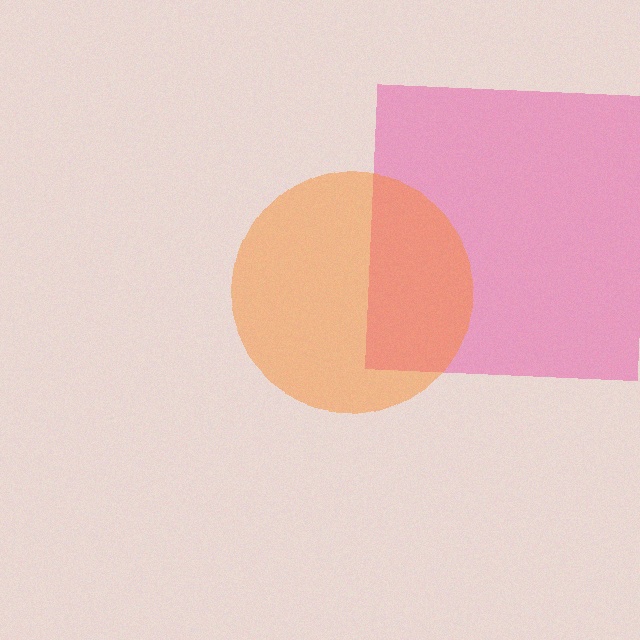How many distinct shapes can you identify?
There are 2 distinct shapes: a pink square, an orange circle.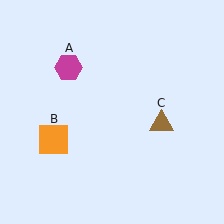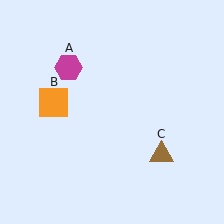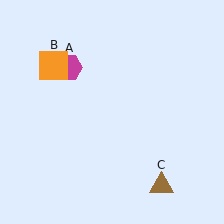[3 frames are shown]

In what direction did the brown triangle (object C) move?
The brown triangle (object C) moved down.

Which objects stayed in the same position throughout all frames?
Magenta hexagon (object A) remained stationary.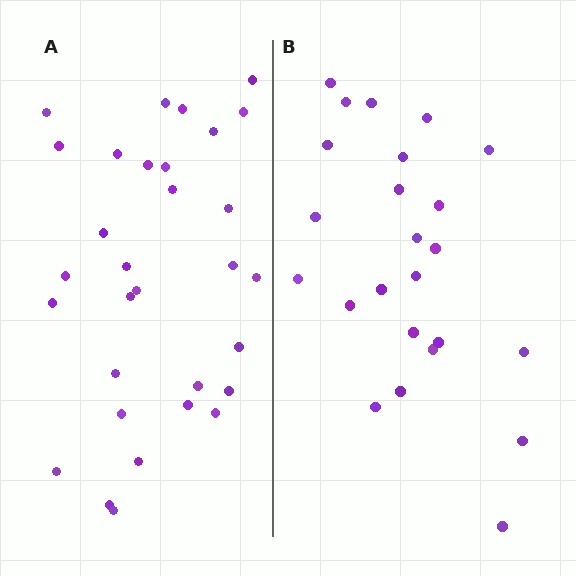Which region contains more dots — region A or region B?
Region A (the left region) has more dots.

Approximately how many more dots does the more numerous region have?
Region A has roughly 8 or so more dots than region B.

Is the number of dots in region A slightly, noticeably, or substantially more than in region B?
Region A has noticeably more, but not dramatically so. The ratio is roughly 1.3 to 1.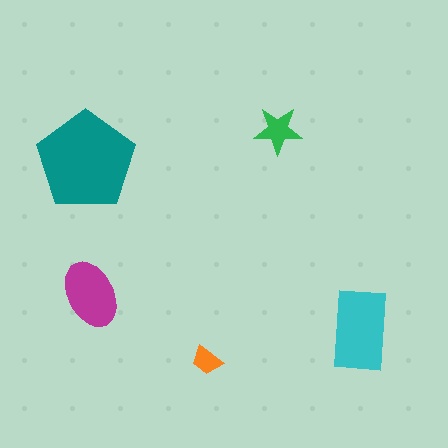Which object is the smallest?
The orange trapezoid.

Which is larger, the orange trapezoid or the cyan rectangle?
The cyan rectangle.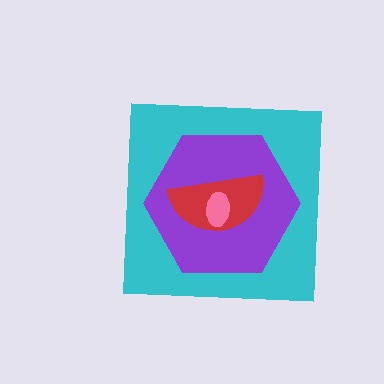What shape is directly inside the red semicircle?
The pink ellipse.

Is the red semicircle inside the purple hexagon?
Yes.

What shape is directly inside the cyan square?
The purple hexagon.